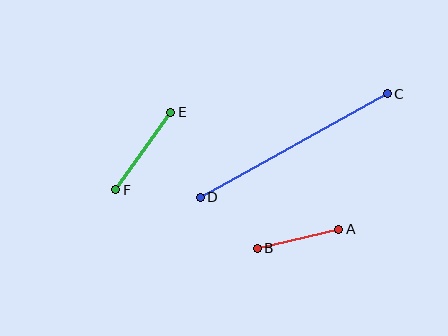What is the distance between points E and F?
The distance is approximately 95 pixels.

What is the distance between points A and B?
The distance is approximately 84 pixels.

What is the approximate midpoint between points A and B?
The midpoint is at approximately (298, 239) pixels.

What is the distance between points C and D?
The distance is approximately 214 pixels.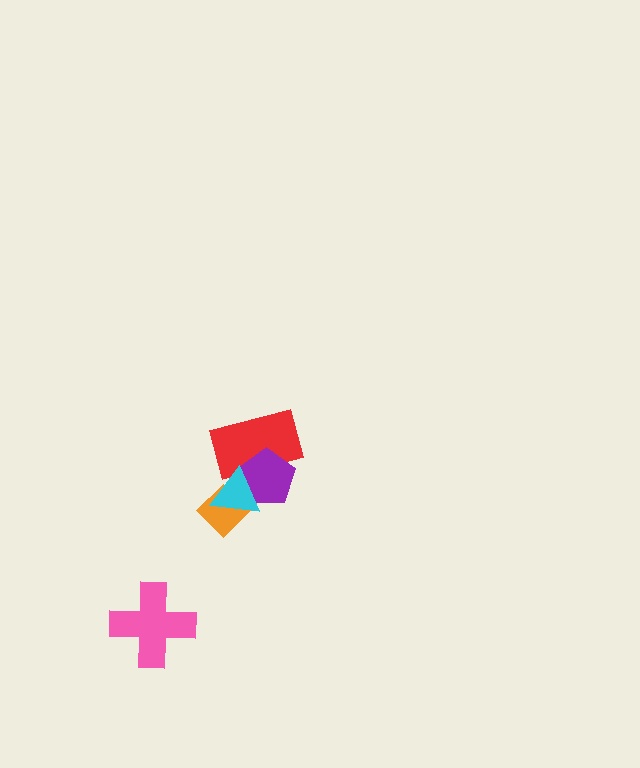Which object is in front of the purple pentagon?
The cyan triangle is in front of the purple pentagon.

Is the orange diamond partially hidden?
Yes, it is partially covered by another shape.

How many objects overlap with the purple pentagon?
2 objects overlap with the purple pentagon.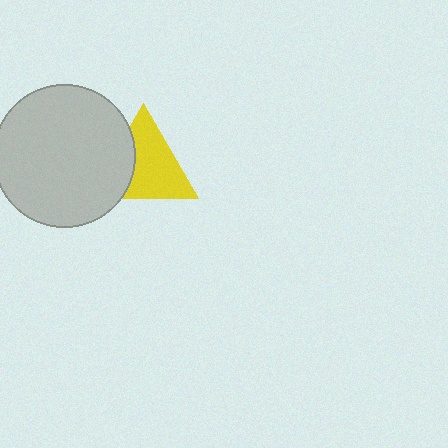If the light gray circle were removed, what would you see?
You would see the complete yellow triangle.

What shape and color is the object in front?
The object in front is a light gray circle.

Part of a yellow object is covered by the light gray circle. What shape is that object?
It is a triangle.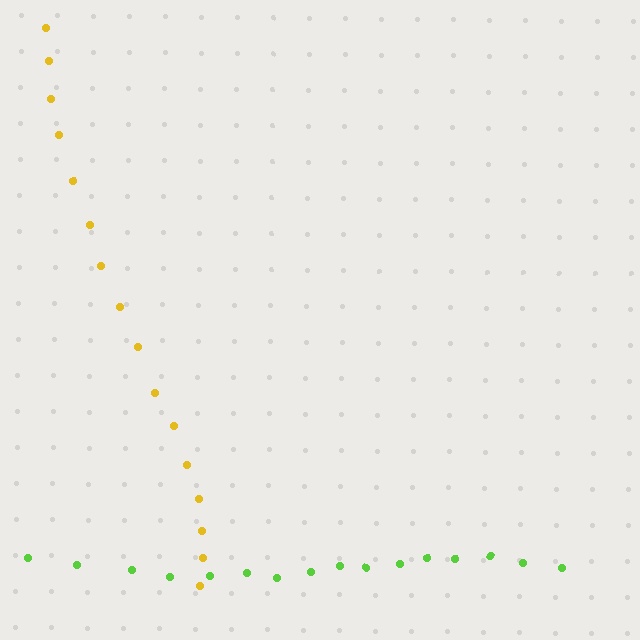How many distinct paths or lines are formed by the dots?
There are 2 distinct paths.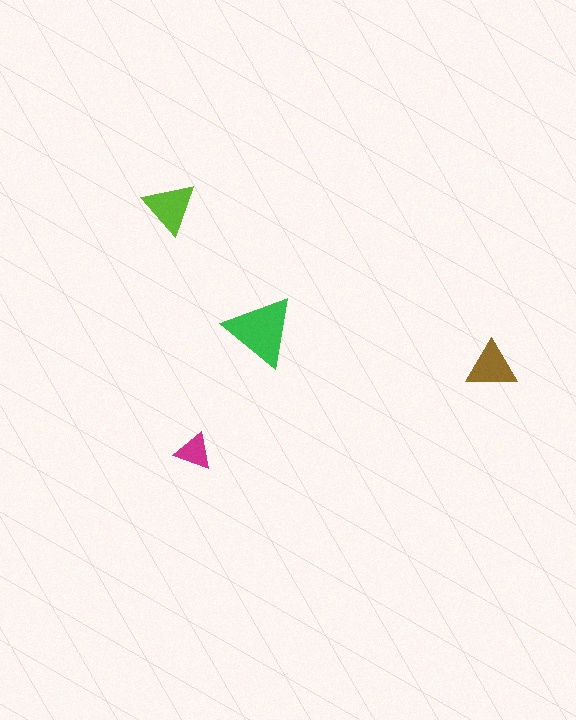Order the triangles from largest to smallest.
the green one, the lime one, the brown one, the magenta one.